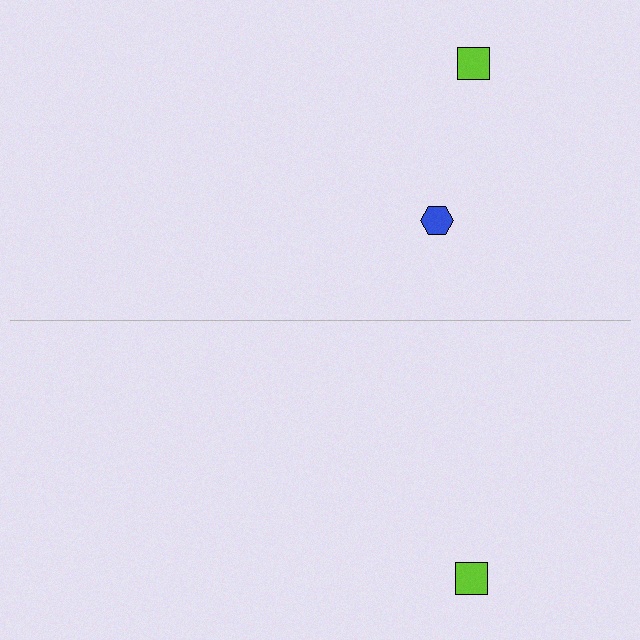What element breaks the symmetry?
A blue hexagon is missing from the bottom side.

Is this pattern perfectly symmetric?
No, the pattern is not perfectly symmetric. A blue hexagon is missing from the bottom side.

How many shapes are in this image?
There are 3 shapes in this image.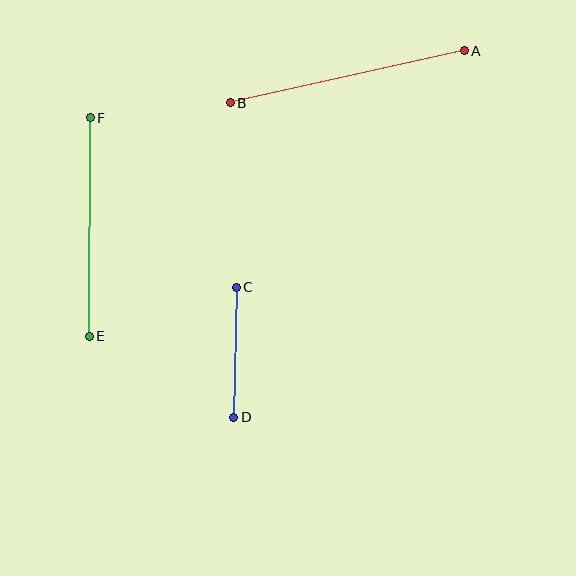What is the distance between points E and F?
The distance is approximately 218 pixels.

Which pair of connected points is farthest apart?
Points A and B are farthest apart.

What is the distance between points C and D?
The distance is approximately 130 pixels.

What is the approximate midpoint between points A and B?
The midpoint is at approximately (347, 77) pixels.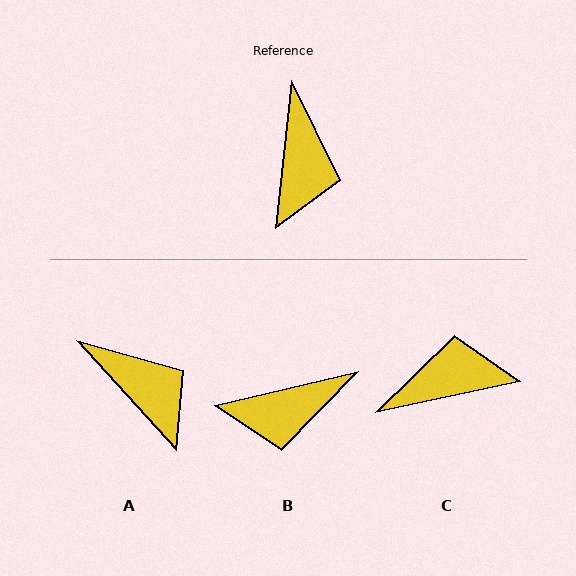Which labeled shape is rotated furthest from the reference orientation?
C, about 109 degrees away.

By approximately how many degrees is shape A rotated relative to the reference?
Approximately 48 degrees counter-clockwise.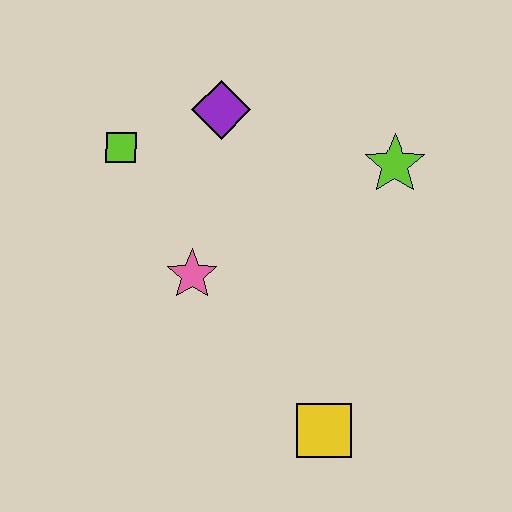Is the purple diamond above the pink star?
Yes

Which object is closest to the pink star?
The lime square is closest to the pink star.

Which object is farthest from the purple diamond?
The yellow square is farthest from the purple diamond.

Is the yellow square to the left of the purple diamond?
No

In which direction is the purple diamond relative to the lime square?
The purple diamond is to the right of the lime square.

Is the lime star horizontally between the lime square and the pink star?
No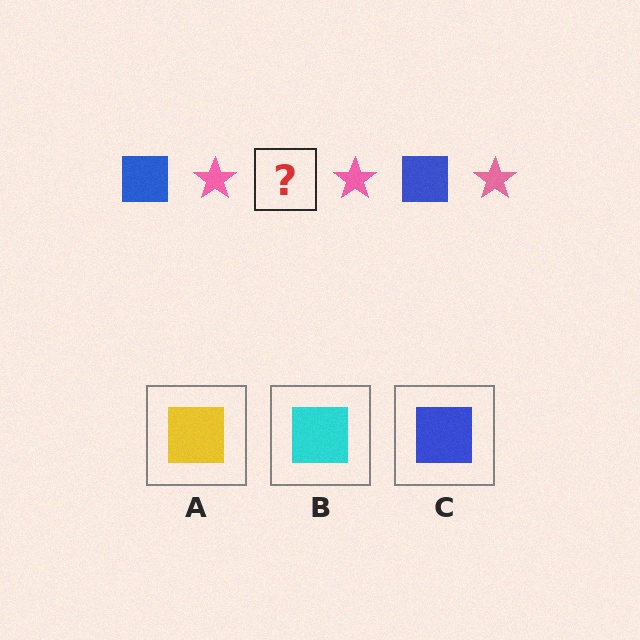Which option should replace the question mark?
Option C.